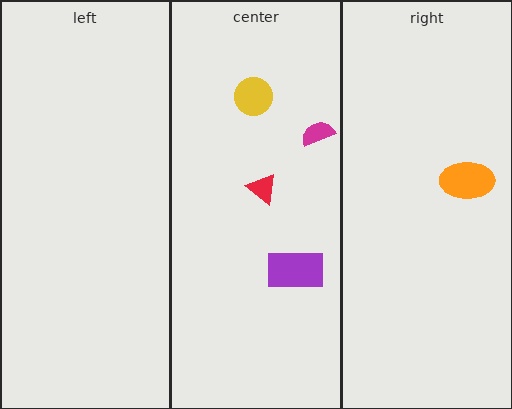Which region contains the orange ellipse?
The right region.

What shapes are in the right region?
The orange ellipse.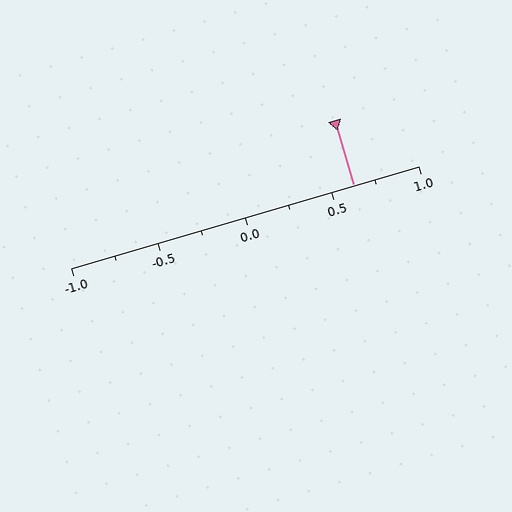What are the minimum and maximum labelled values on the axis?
The axis runs from -1.0 to 1.0.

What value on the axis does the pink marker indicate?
The marker indicates approximately 0.62.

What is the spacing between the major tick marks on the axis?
The major ticks are spaced 0.5 apart.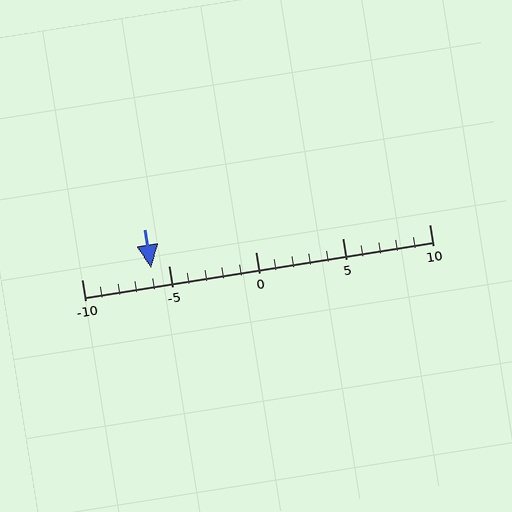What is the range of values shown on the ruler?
The ruler shows values from -10 to 10.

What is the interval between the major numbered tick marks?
The major tick marks are spaced 5 units apart.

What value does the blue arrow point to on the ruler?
The blue arrow points to approximately -6.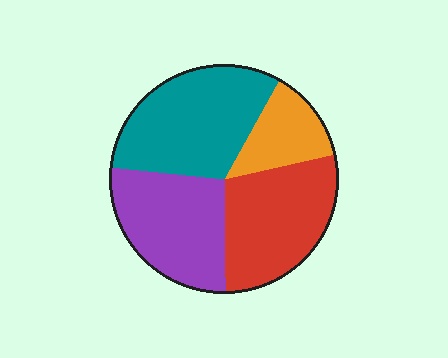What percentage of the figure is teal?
Teal takes up about one third (1/3) of the figure.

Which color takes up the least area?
Orange, at roughly 15%.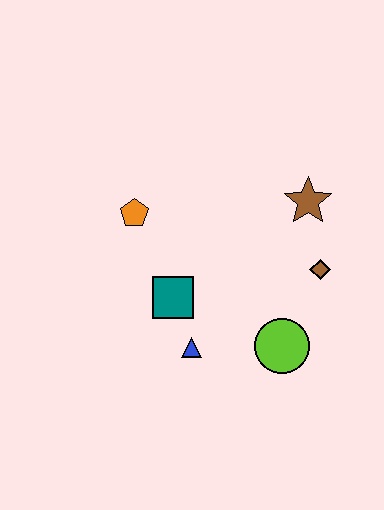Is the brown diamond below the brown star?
Yes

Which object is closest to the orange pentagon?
The teal square is closest to the orange pentagon.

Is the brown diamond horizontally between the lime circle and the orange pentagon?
No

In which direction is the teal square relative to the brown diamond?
The teal square is to the left of the brown diamond.